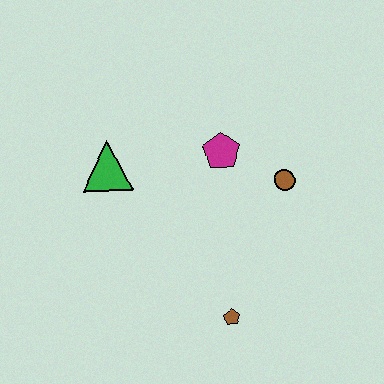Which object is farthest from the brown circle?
The green triangle is farthest from the brown circle.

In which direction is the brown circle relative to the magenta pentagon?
The brown circle is to the right of the magenta pentagon.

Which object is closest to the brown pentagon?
The brown circle is closest to the brown pentagon.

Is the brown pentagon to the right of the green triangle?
Yes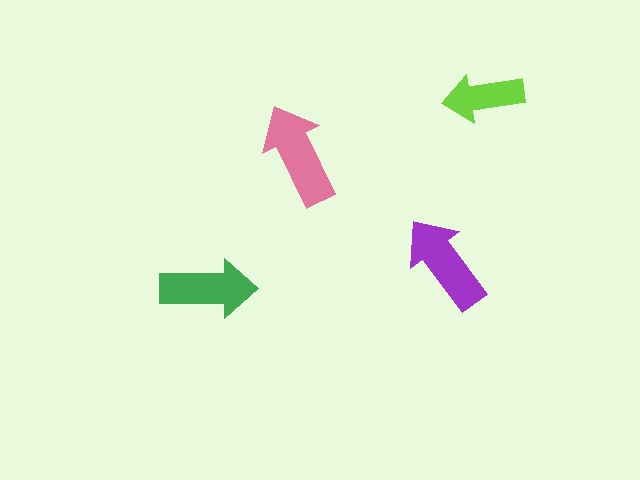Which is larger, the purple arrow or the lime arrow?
The purple one.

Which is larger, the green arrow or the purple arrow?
The purple one.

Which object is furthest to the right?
The lime arrow is rightmost.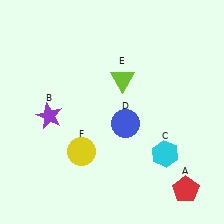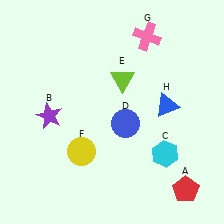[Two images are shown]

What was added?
A pink cross (G), a blue triangle (H) were added in Image 2.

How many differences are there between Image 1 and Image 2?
There are 2 differences between the two images.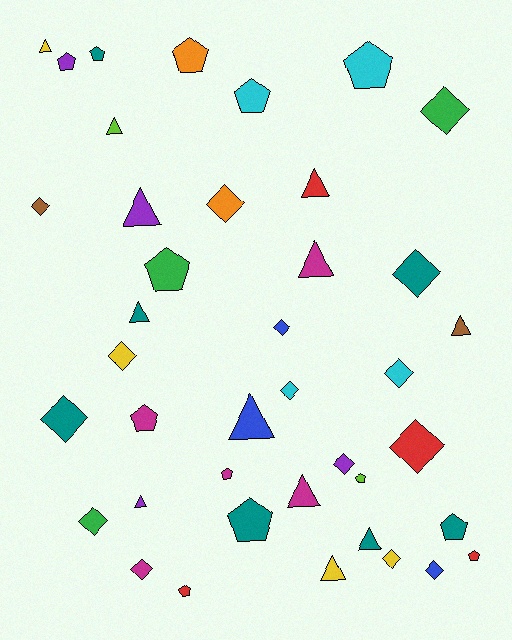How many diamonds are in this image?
There are 15 diamonds.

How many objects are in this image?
There are 40 objects.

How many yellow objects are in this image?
There are 4 yellow objects.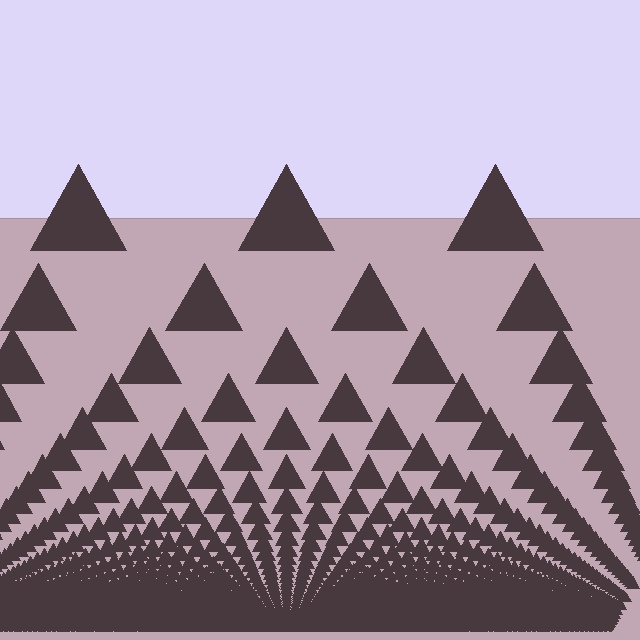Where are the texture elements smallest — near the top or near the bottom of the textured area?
Near the bottom.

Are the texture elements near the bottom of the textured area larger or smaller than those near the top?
Smaller. The gradient is inverted — elements near the bottom are smaller and denser.